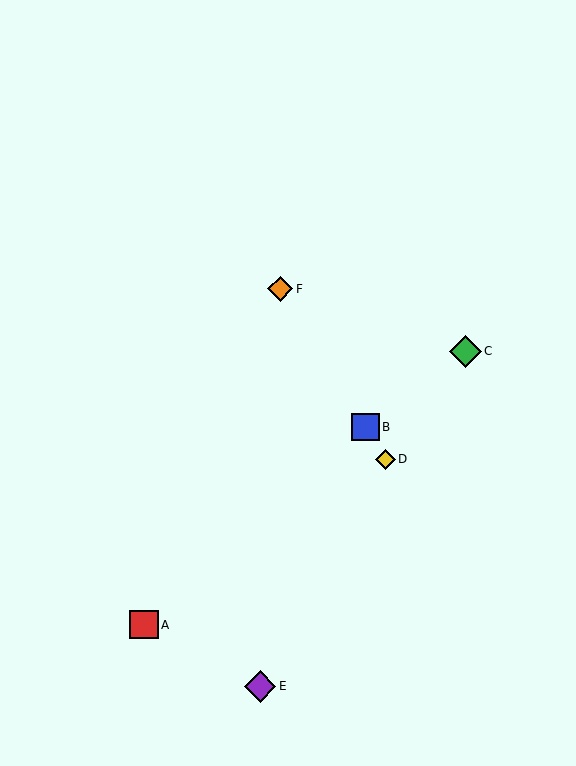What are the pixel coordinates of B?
Object B is at (365, 427).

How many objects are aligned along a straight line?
3 objects (B, D, F) are aligned along a straight line.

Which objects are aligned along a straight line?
Objects B, D, F are aligned along a straight line.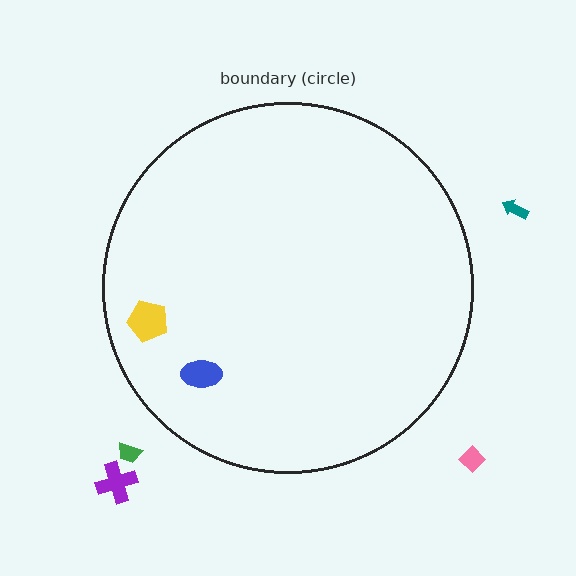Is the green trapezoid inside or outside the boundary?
Outside.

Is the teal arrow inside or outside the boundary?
Outside.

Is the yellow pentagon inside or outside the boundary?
Inside.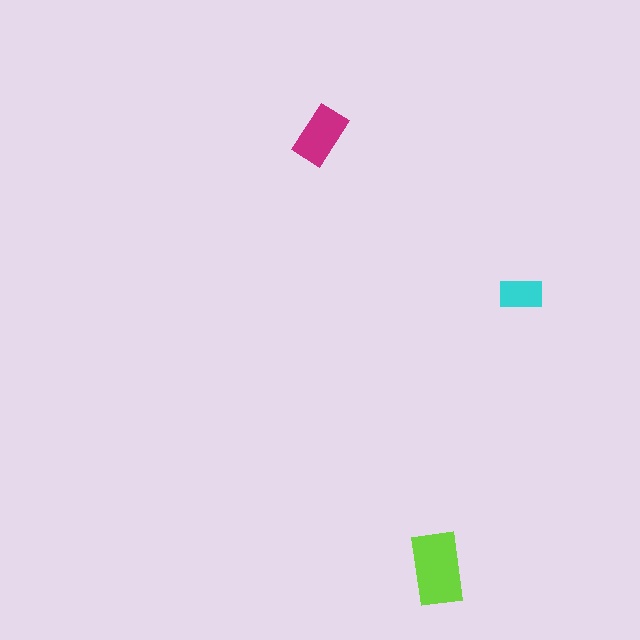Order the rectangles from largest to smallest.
the lime one, the magenta one, the cyan one.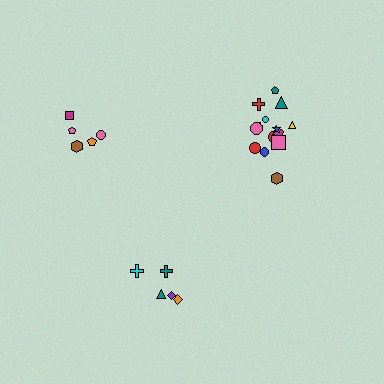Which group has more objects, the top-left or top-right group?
The top-right group.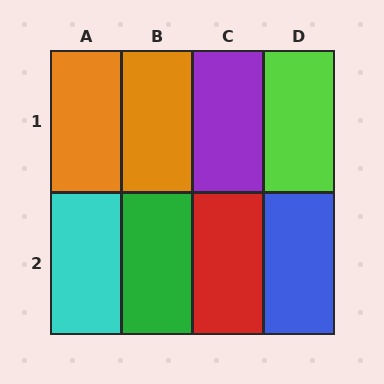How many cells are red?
1 cell is red.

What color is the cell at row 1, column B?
Orange.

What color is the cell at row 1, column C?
Purple.